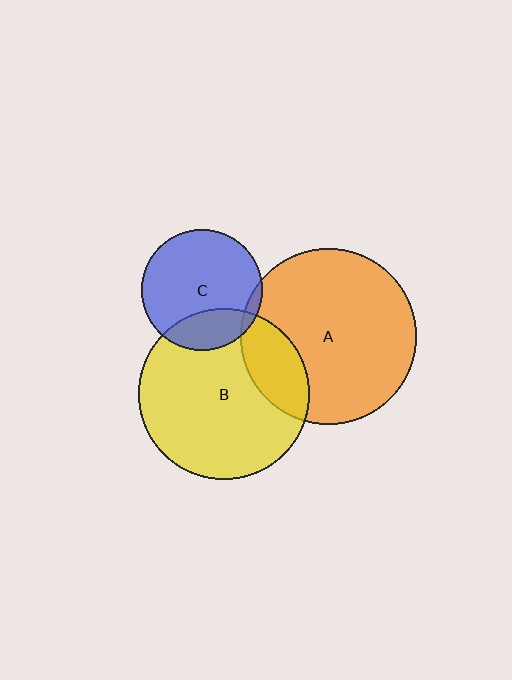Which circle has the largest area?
Circle A (orange).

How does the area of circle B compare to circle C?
Approximately 2.0 times.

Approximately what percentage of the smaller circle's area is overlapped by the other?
Approximately 20%.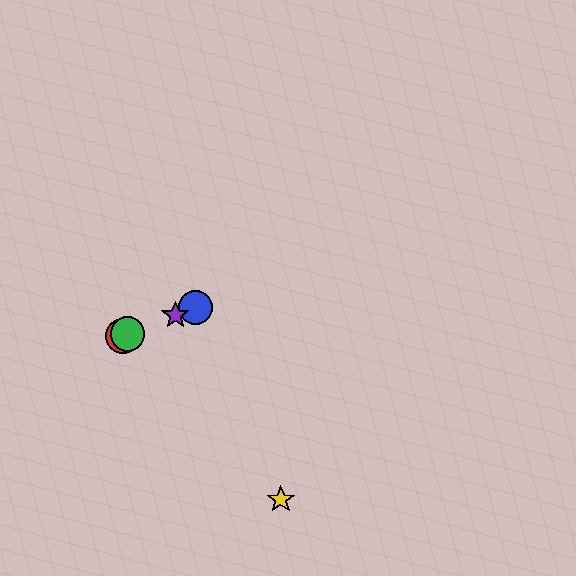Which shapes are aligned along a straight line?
The red circle, the blue circle, the green circle, the purple star are aligned along a straight line.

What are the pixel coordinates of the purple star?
The purple star is at (175, 315).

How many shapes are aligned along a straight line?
4 shapes (the red circle, the blue circle, the green circle, the purple star) are aligned along a straight line.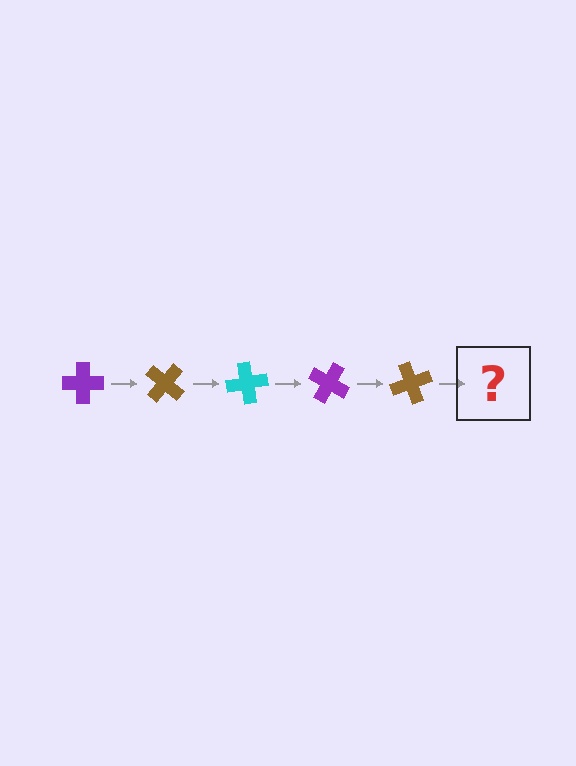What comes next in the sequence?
The next element should be a cyan cross, rotated 200 degrees from the start.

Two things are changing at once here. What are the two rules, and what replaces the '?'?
The two rules are that it rotates 40 degrees each step and the color cycles through purple, brown, and cyan. The '?' should be a cyan cross, rotated 200 degrees from the start.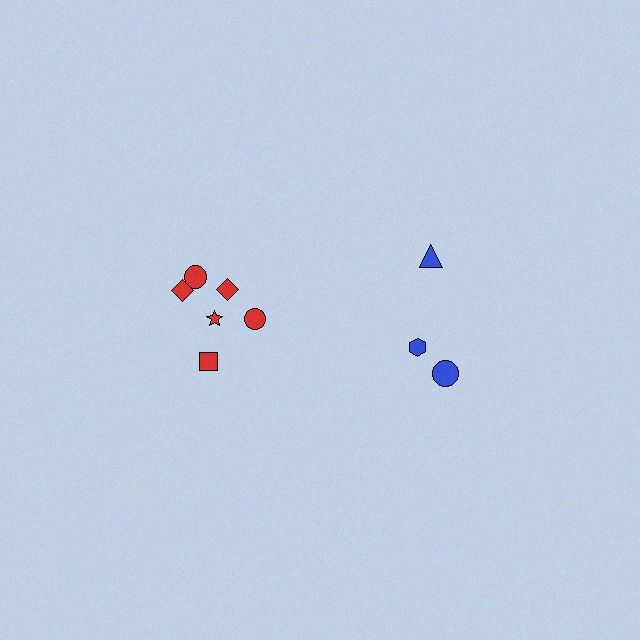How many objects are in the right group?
There are 3 objects.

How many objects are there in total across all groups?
There are 9 objects.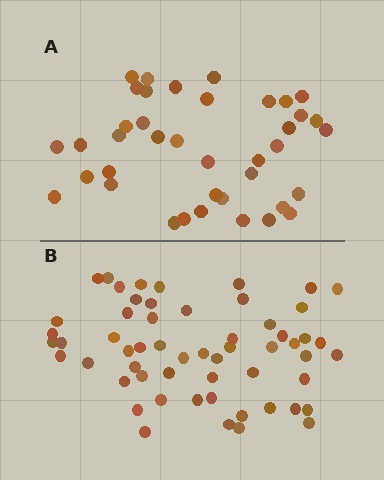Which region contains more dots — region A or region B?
Region B (the bottom region) has more dots.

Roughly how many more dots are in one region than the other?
Region B has approximately 20 more dots than region A.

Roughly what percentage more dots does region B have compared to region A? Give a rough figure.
About 45% more.